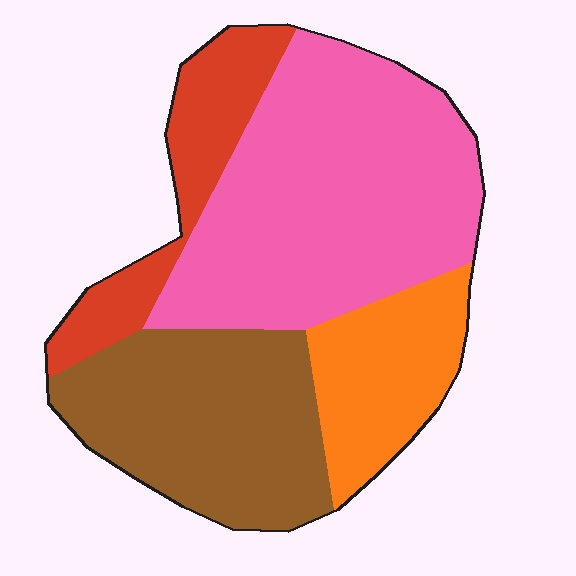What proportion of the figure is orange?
Orange takes up about one sixth (1/6) of the figure.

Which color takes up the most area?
Pink, at roughly 45%.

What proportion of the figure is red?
Red covers around 15% of the figure.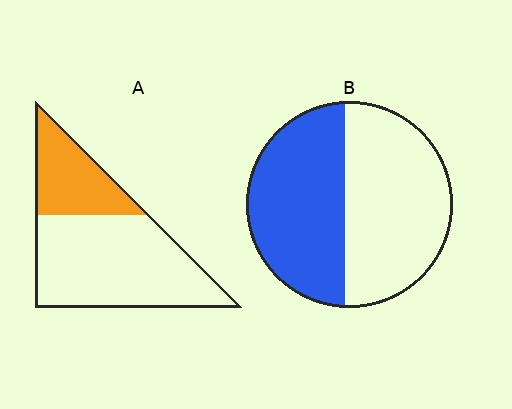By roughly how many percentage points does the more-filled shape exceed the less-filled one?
By roughly 15 percentage points (B over A).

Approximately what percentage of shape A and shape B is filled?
A is approximately 30% and B is approximately 45%.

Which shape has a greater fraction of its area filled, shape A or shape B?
Shape B.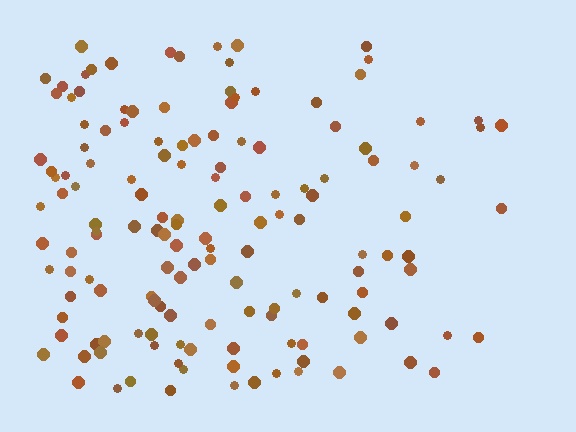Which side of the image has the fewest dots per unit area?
The right.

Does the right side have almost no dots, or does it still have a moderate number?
Still a moderate number, just noticeably fewer than the left.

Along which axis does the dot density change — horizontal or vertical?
Horizontal.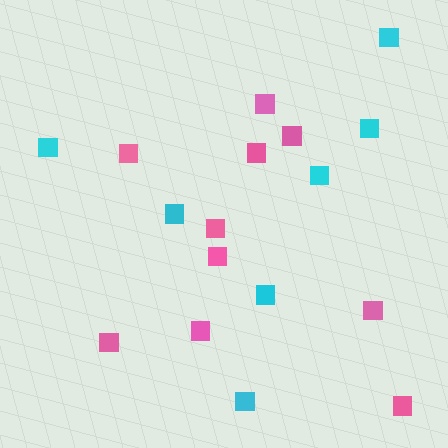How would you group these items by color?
There are 2 groups: one group of cyan squares (7) and one group of pink squares (10).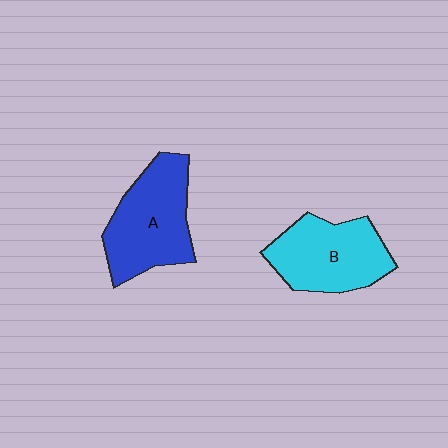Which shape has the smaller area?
Shape B (cyan).